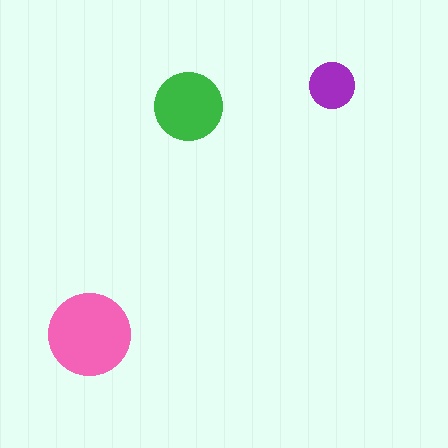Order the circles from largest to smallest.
the pink one, the green one, the purple one.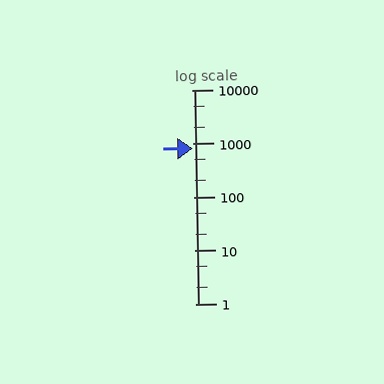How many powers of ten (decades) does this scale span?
The scale spans 4 decades, from 1 to 10000.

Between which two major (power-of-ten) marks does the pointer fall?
The pointer is between 100 and 1000.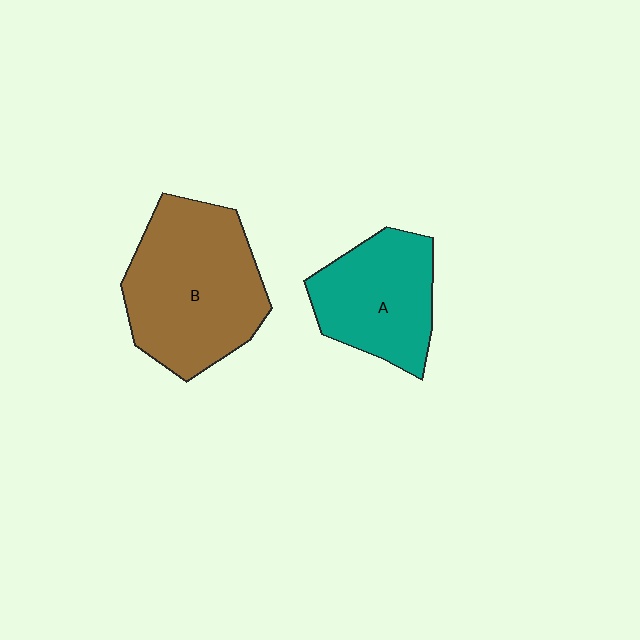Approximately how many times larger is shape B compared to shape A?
Approximately 1.4 times.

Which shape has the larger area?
Shape B (brown).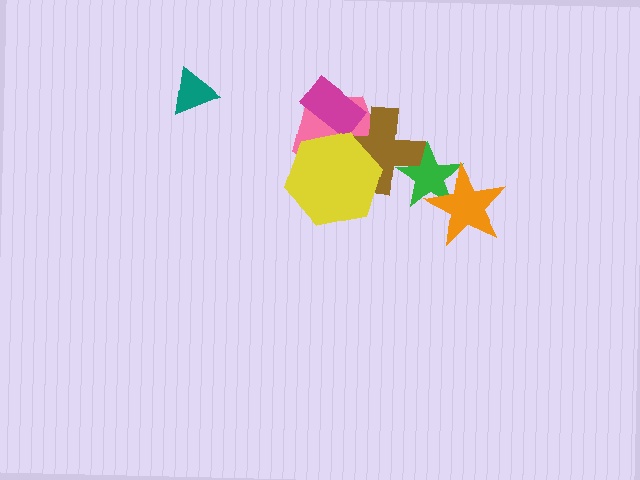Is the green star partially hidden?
Yes, it is partially covered by another shape.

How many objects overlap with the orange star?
1 object overlaps with the orange star.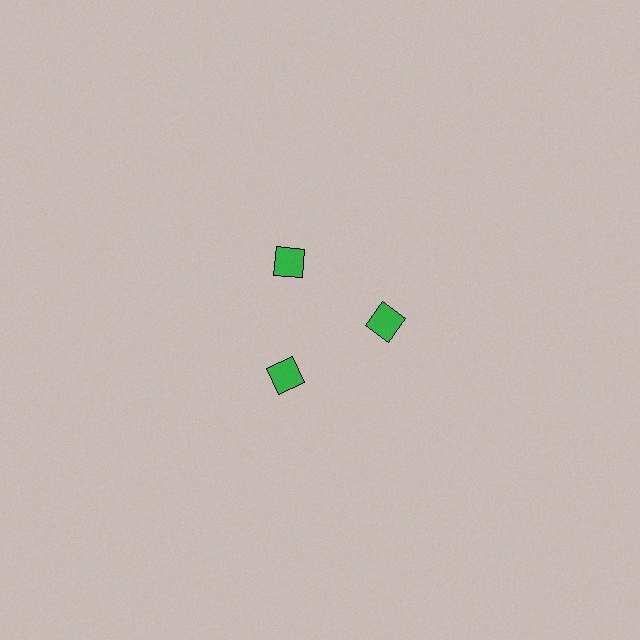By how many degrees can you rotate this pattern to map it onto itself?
The pattern maps onto itself every 120 degrees of rotation.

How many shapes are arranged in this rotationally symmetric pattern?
There are 3 shapes, arranged in 3 groups of 1.